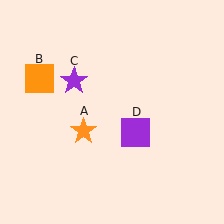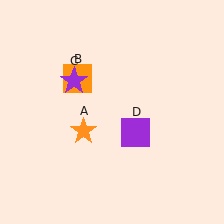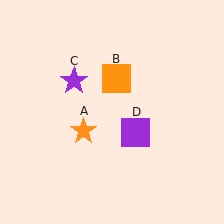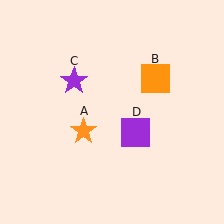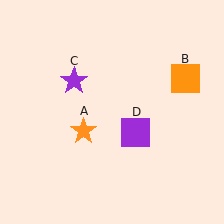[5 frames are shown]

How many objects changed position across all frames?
1 object changed position: orange square (object B).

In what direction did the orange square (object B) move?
The orange square (object B) moved right.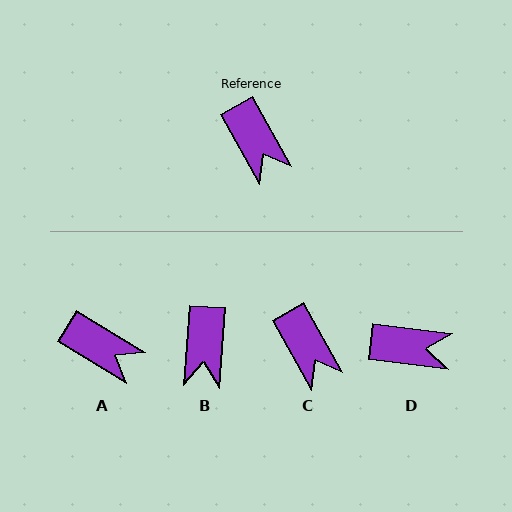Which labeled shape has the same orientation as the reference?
C.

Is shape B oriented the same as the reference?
No, it is off by about 34 degrees.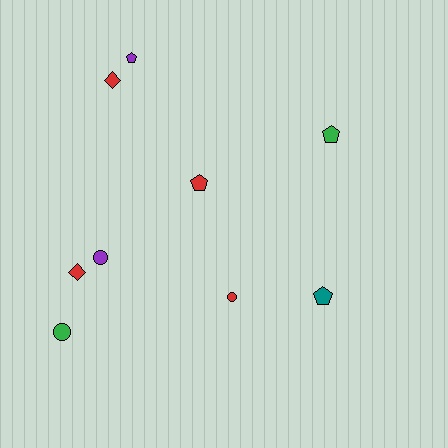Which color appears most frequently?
Red, with 4 objects.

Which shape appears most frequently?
Pentagon, with 4 objects.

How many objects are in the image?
There are 9 objects.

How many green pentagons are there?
There is 1 green pentagon.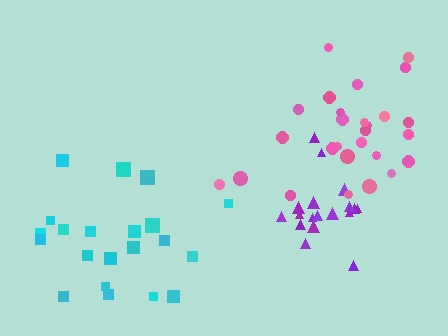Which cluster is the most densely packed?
Purple.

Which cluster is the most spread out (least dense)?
Cyan.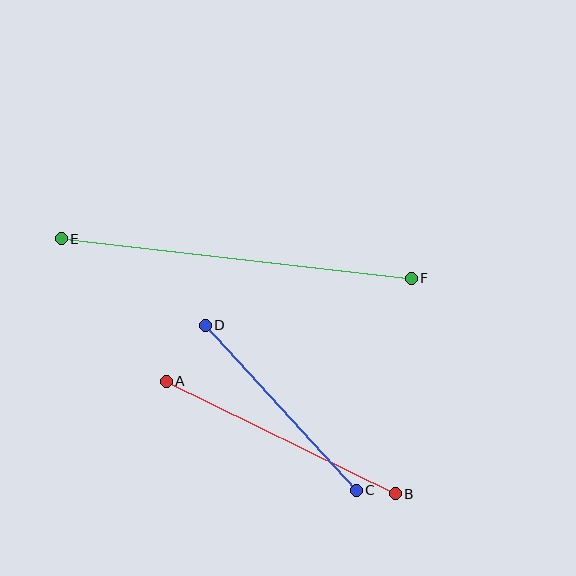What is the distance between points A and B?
The distance is approximately 255 pixels.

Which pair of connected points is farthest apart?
Points E and F are farthest apart.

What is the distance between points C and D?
The distance is approximately 224 pixels.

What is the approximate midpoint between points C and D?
The midpoint is at approximately (281, 408) pixels.